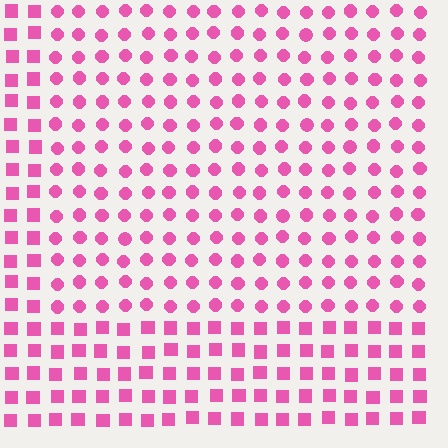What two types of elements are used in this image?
The image uses circles inside the rectangle region and squares outside it.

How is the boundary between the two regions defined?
The boundary is defined by a change in element shape: circles inside vs. squares outside. All elements share the same color and spacing.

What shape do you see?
I see a rectangle.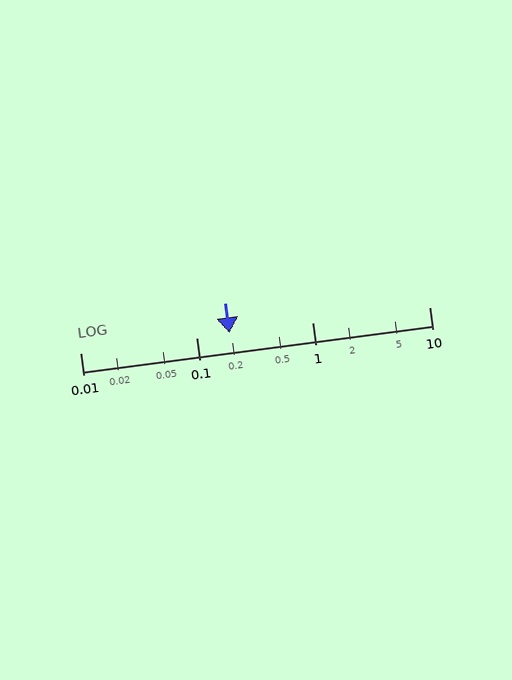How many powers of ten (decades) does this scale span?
The scale spans 3 decades, from 0.01 to 10.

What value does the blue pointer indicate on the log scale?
The pointer indicates approximately 0.19.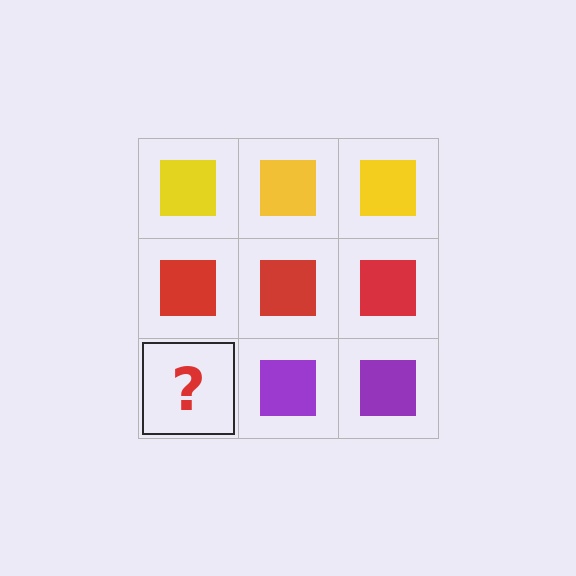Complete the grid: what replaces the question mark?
The question mark should be replaced with a purple square.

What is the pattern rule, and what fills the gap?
The rule is that each row has a consistent color. The gap should be filled with a purple square.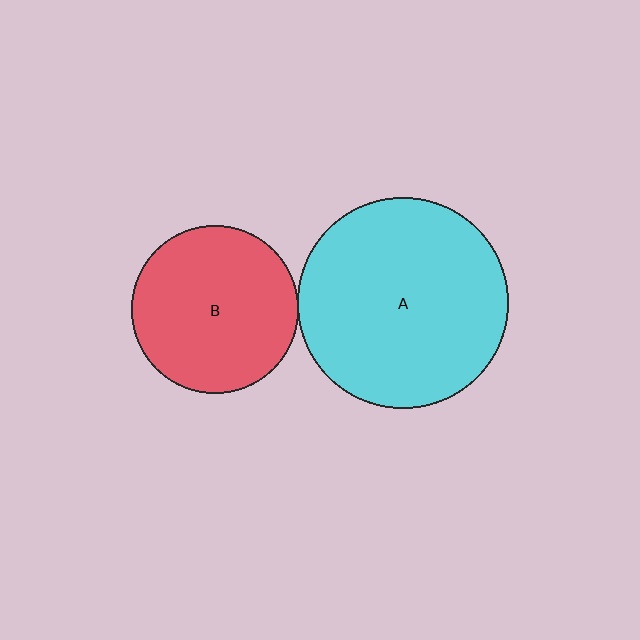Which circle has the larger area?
Circle A (cyan).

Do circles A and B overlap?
Yes.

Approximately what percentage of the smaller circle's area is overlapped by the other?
Approximately 5%.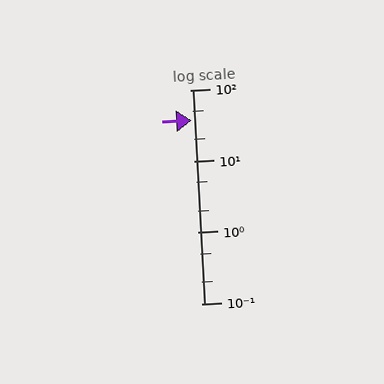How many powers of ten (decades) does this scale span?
The scale spans 3 decades, from 0.1 to 100.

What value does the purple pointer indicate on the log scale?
The pointer indicates approximately 37.